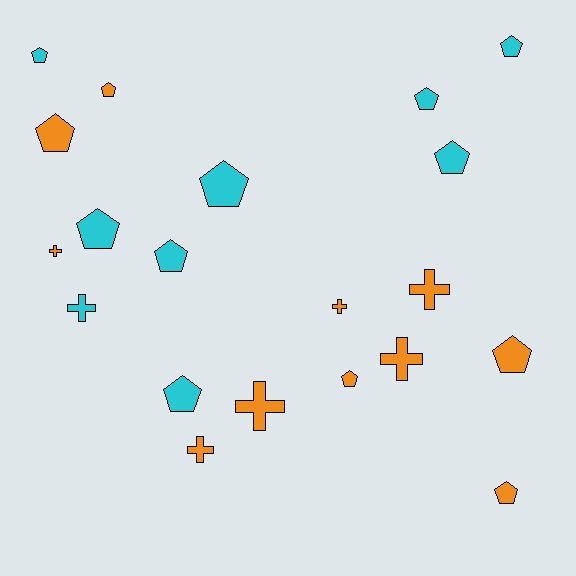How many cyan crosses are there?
There is 1 cyan cross.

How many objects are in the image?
There are 20 objects.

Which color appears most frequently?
Orange, with 11 objects.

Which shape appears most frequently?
Pentagon, with 13 objects.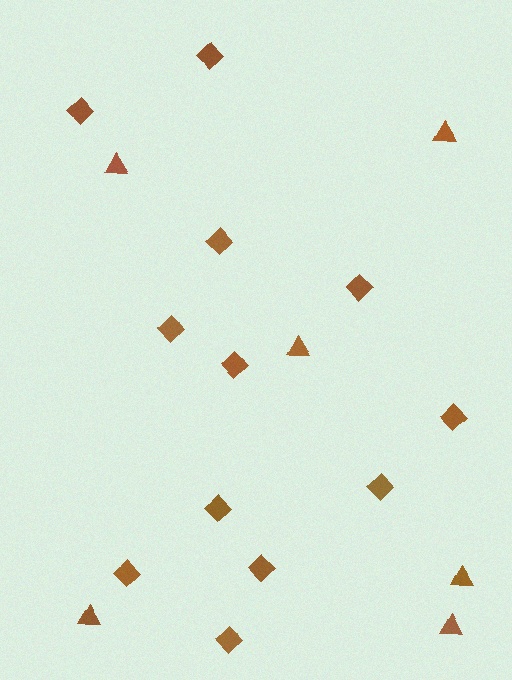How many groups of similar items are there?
There are 2 groups: one group of triangles (6) and one group of diamonds (12).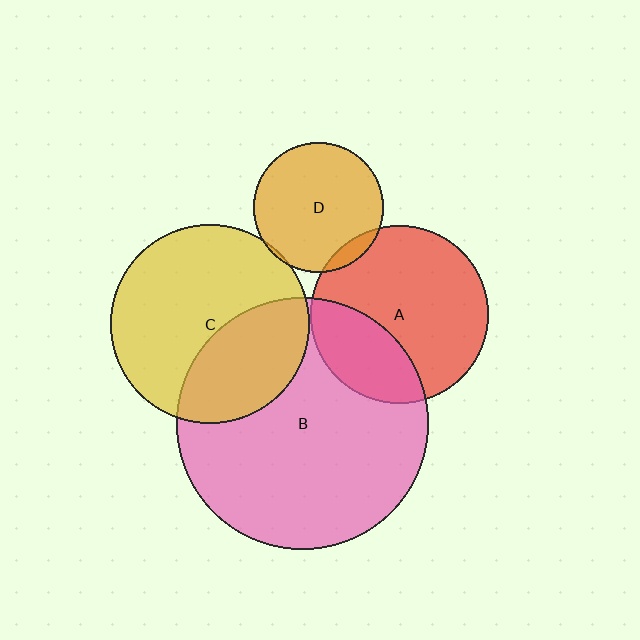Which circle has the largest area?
Circle B (pink).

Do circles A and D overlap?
Yes.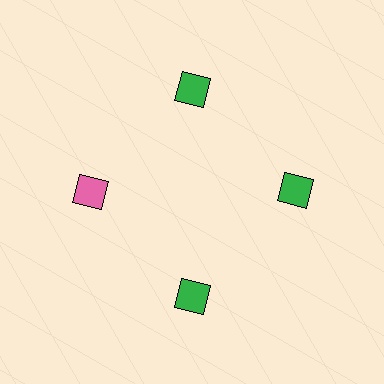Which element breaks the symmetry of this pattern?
The pink diamond at roughly the 9 o'clock position breaks the symmetry. All other shapes are green diamonds.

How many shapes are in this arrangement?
There are 4 shapes arranged in a ring pattern.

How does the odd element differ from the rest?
It has a different color: pink instead of green.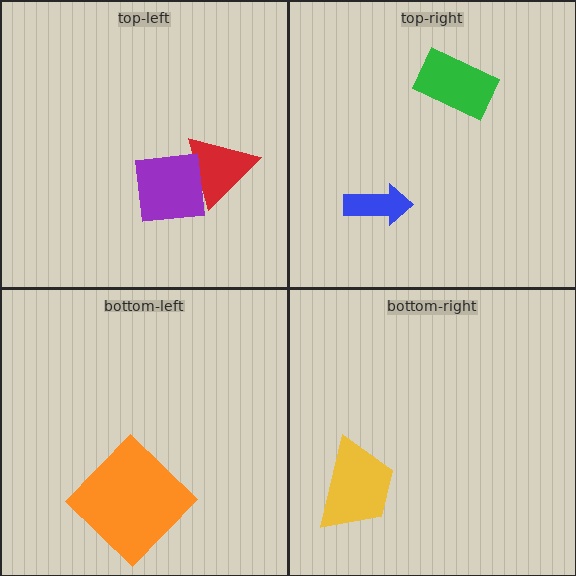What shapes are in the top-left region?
The red triangle, the purple square.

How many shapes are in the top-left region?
2.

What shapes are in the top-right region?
The green rectangle, the blue arrow.